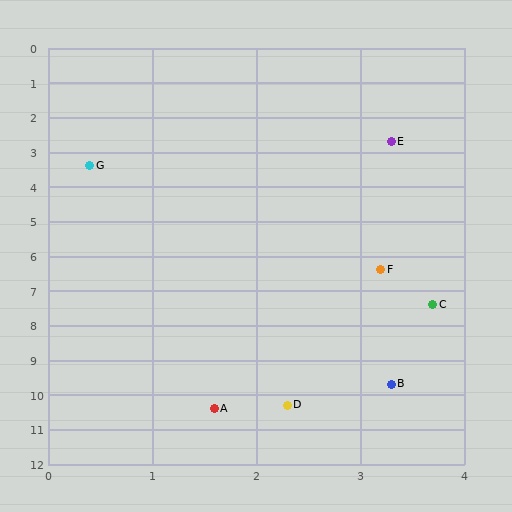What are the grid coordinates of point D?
Point D is at approximately (2.3, 10.3).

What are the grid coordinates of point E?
Point E is at approximately (3.3, 2.7).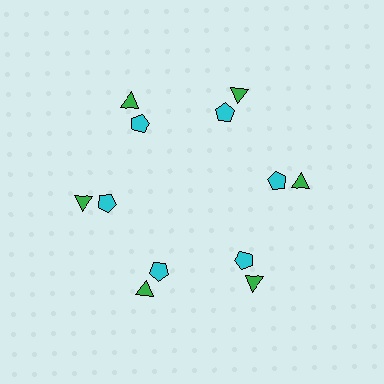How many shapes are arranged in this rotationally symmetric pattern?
There are 12 shapes, arranged in 6 groups of 2.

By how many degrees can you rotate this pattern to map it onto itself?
The pattern maps onto itself every 60 degrees of rotation.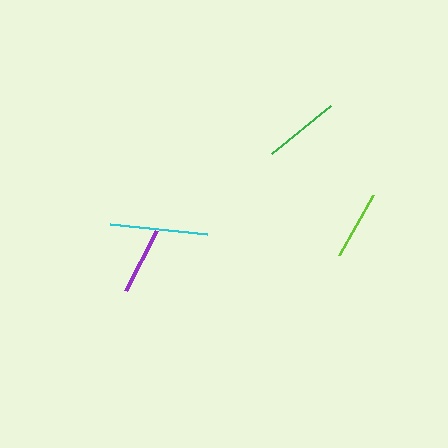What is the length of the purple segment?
The purple segment is approximately 67 pixels long.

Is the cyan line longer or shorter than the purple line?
The cyan line is longer than the purple line.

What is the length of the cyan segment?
The cyan segment is approximately 97 pixels long.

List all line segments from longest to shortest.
From longest to shortest: cyan, green, lime, purple.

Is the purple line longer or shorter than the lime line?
The lime line is longer than the purple line.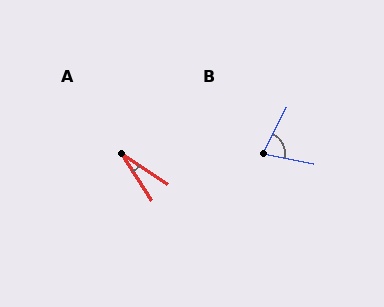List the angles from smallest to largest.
A (24°), B (74°).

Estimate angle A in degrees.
Approximately 24 degrees.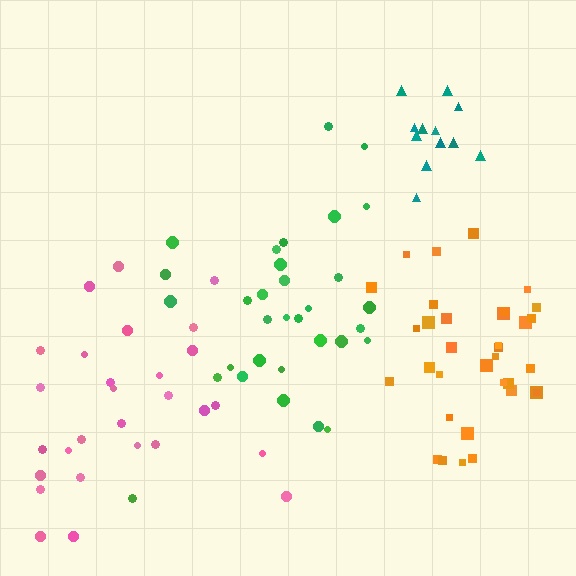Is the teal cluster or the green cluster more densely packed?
Teal.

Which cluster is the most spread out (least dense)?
Pink.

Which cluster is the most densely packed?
Teal.